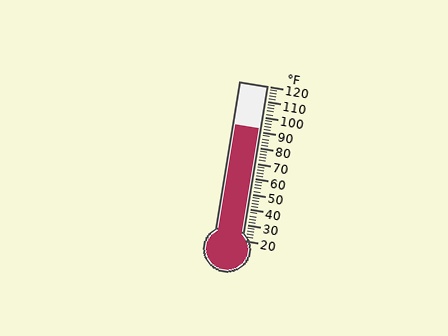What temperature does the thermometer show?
The thermometer shows approximately 92°F.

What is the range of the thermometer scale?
The thermometer scale ranges from 20°F to 120°F.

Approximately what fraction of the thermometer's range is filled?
The thermometer is filled to approximately 70% of its range.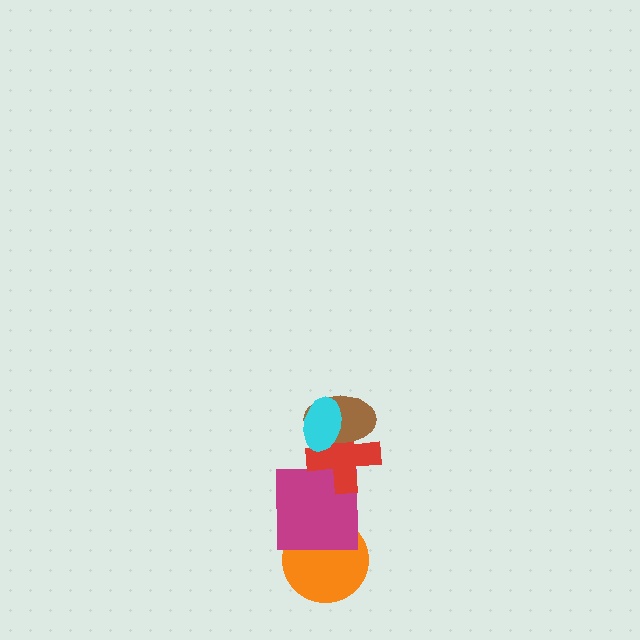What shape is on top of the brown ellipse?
The cyan ellipse is on top of the brown ellipse.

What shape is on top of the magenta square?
The red cross is on top of the magenta square.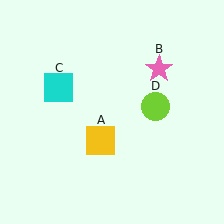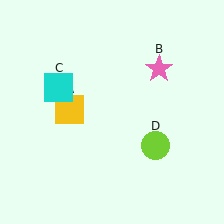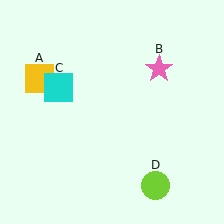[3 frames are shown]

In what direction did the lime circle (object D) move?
The lime circle (object D) moved down.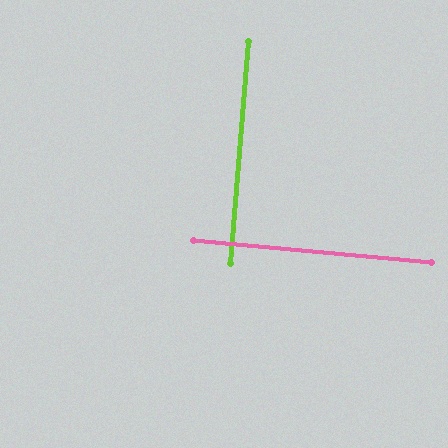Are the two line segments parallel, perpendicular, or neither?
Perpendicular — they meet at approximately 89°.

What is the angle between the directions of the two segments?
Approximately 89 degrees.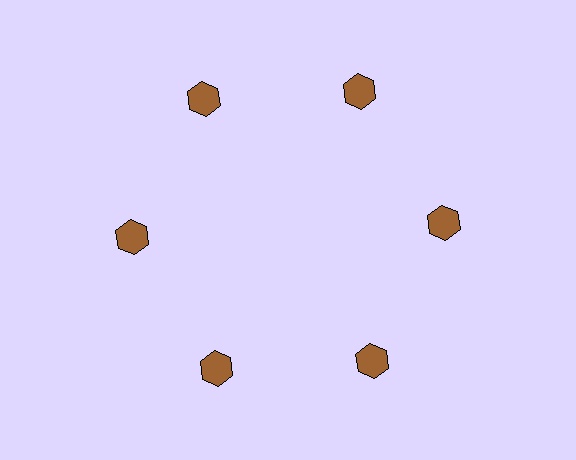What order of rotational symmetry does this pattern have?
This pattern has 6-fold rotational symmetry.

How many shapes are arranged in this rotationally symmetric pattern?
There are 6 shapes, arranged in 6 groups of 1.